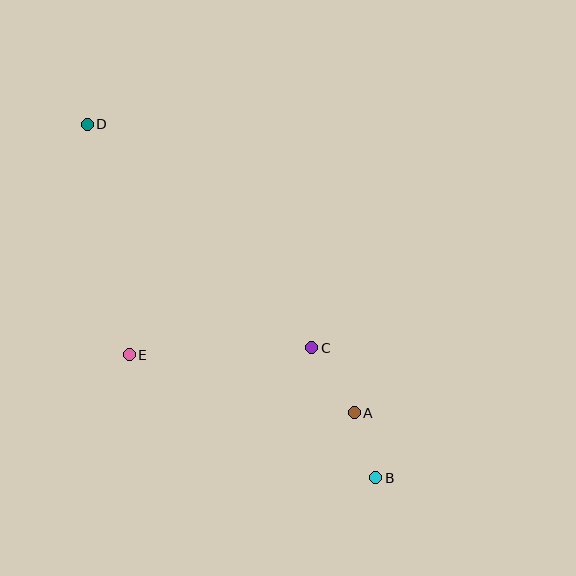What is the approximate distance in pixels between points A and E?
The distance between A and E is approximately 233 pixels.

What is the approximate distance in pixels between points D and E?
The distance between D and E is approximately 234 pixels.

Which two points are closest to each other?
Points A and B are closest to each other.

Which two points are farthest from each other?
Points B and D are farthest from each other.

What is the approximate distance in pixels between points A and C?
The distance between A and C is approximately 78 pixels.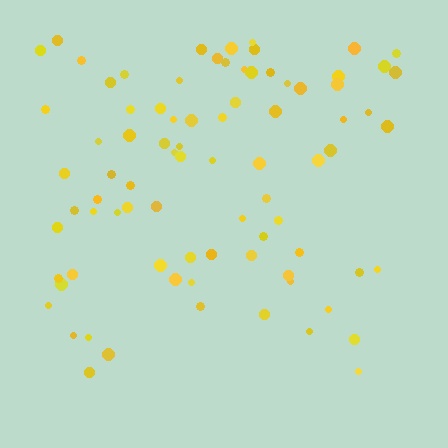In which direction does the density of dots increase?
From bottom to top, with the top side densest.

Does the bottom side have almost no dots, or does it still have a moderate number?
Still a moderate number, just noticeably fewer than the top.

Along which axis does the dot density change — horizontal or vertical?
Vertical.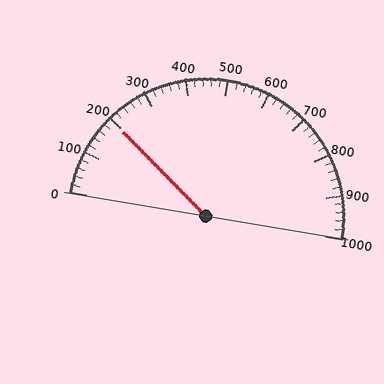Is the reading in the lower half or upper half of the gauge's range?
The reading is in the lower half of the range (0 to 1000).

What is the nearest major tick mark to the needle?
The nearest major tick mark is 200.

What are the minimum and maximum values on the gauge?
The gauge ranges from 0 to 1000.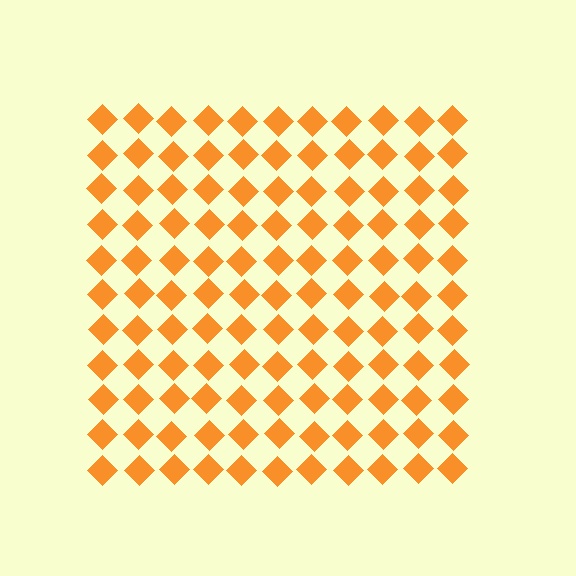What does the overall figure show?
The overall figure shows a square.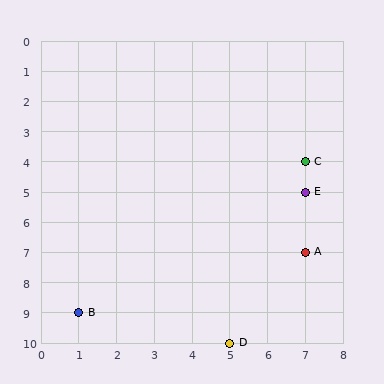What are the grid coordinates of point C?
Point C is at grid coordinates (7, 4).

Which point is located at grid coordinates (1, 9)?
Point B is at (1, 9).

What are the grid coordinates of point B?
Point B is at grid coordinates (1, 9).